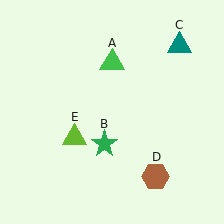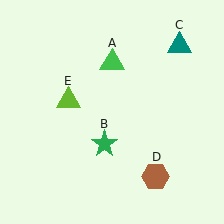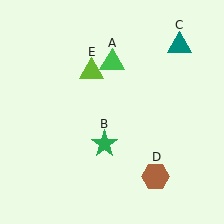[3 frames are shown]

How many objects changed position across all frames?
1 object changed position: lime triangle (object E).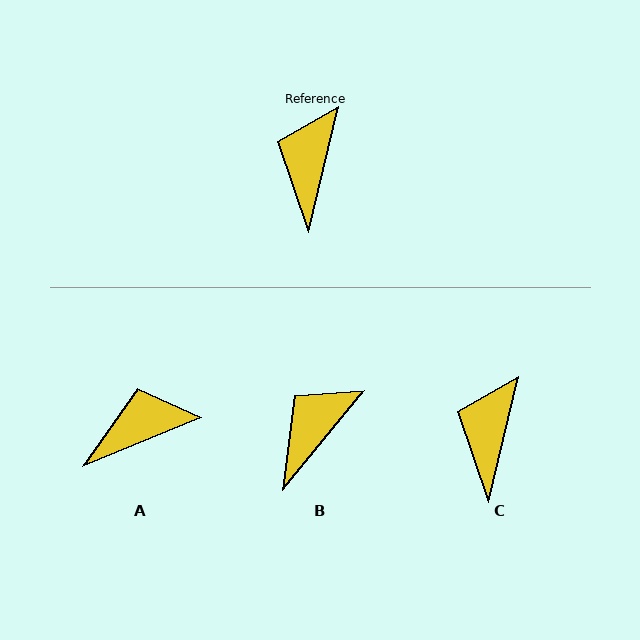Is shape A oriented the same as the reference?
No, it is off by about 54 degrees.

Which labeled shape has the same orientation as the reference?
C.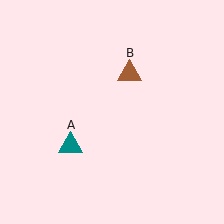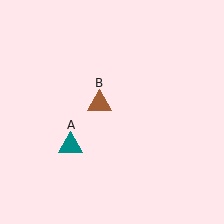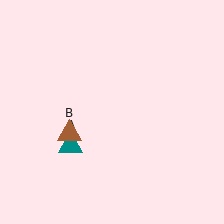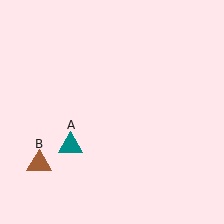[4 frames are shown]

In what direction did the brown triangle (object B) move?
The brown triangle (object B) moved down and to the left.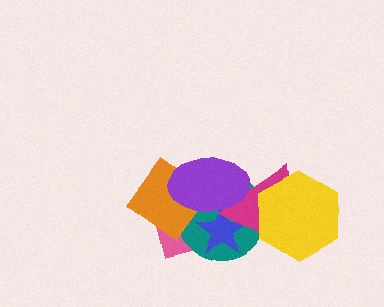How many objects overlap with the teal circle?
6 objects overlap with the teal circle.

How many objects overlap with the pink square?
5 objects overlap with the pink square.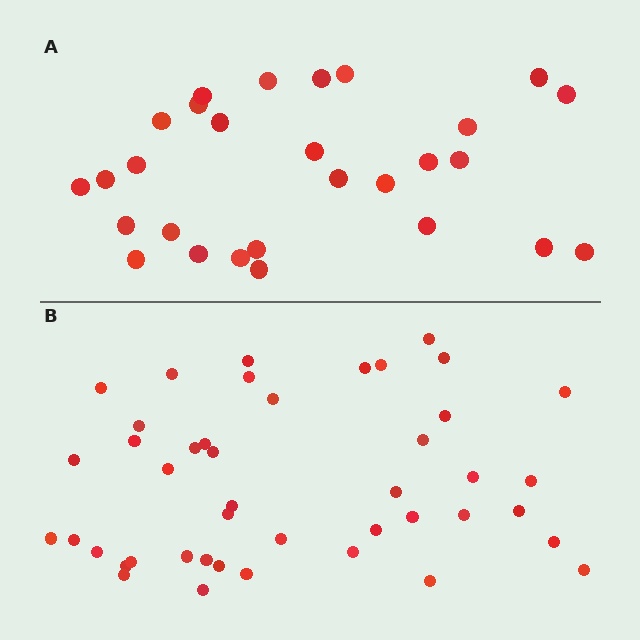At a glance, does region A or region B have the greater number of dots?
Region B (the bottom region) has more dots.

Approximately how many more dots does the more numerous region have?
Region B has approximately 15 more dots than region A.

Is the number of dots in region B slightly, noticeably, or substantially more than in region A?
Region B has substantially more. The ratio is roughly 1.6 to 1.